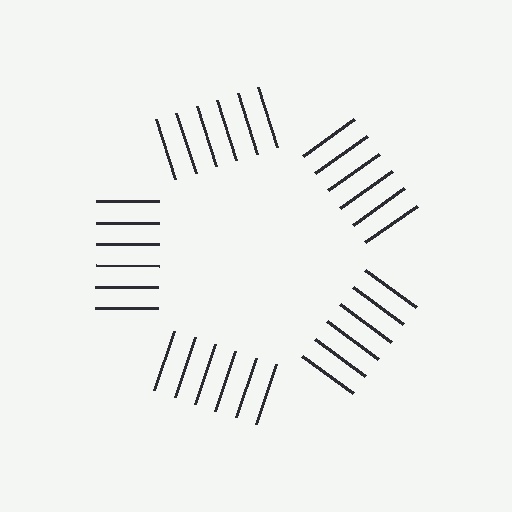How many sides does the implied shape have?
5 sides — the line-ends trace a pentagon.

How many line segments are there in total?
30 — 6 along each of the 5 edges.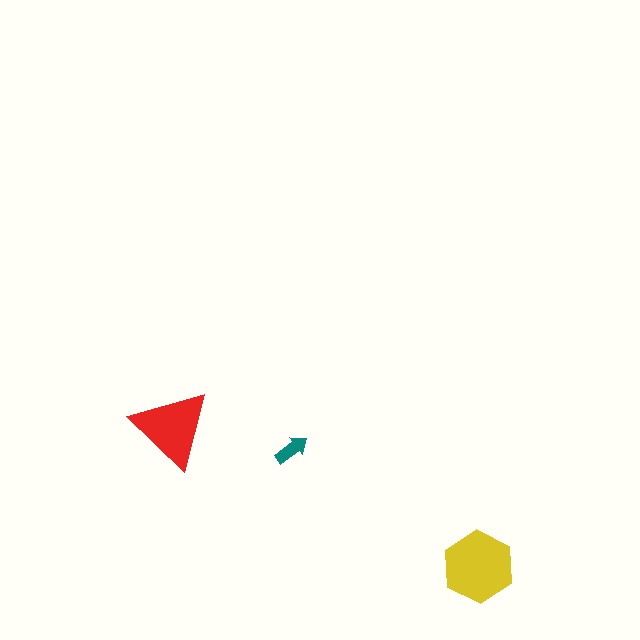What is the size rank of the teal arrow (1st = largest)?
3rd.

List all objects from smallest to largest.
The teal arrow, the red triangle, the yellow hexagon.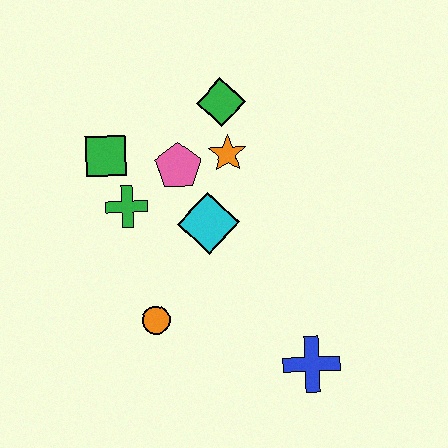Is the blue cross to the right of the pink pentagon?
Yes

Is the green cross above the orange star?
No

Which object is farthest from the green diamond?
The blue cross is farthest from the green diamond.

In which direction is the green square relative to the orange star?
The green square is to the left of the orange star.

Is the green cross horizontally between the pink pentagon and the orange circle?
No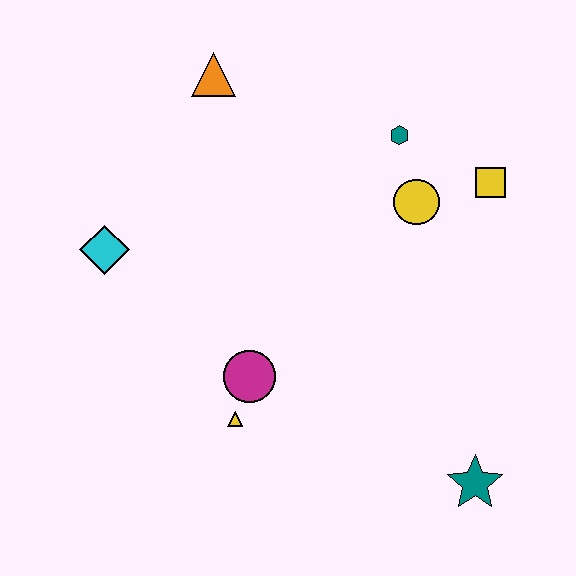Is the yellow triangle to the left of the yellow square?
Yes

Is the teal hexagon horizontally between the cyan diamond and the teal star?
Yes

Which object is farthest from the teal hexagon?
The teal star is farthest from the teal hexagon.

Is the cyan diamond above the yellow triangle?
Yes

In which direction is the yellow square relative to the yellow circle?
The yellow square is to the right of the yellow circle.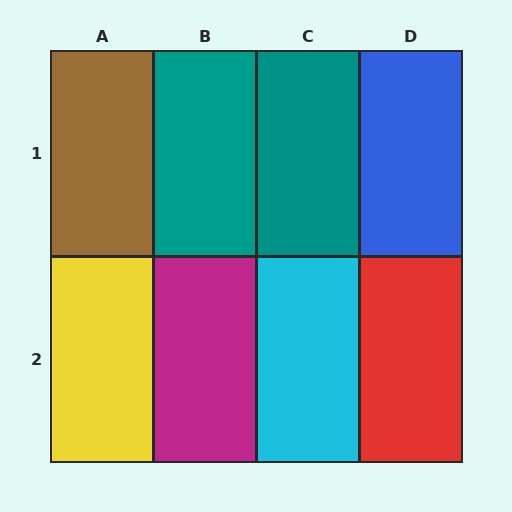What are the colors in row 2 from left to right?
Yellow, magenta, cyan, red.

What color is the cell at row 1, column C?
Teal.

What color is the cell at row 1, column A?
Brown.